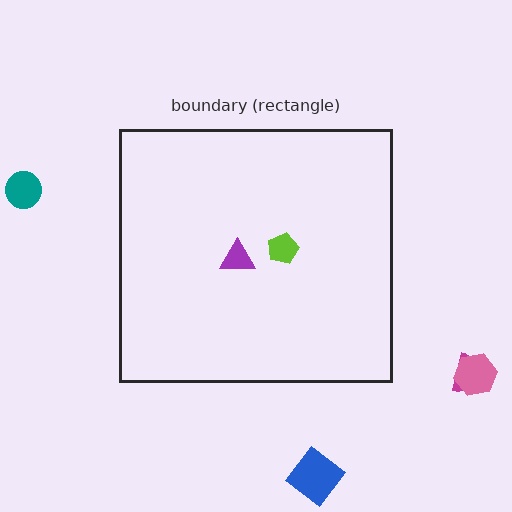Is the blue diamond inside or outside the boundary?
Outside.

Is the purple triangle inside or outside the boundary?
Inside.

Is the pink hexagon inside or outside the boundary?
Outside.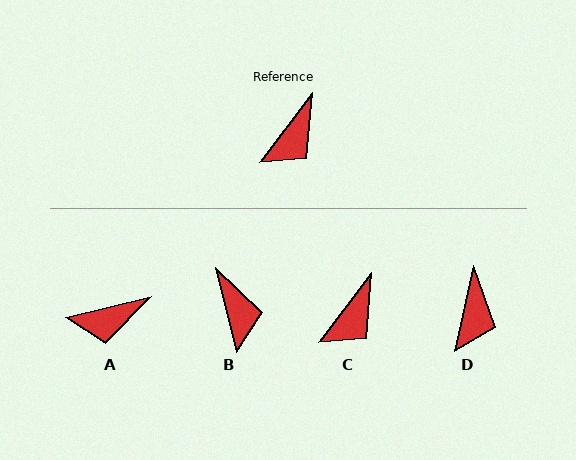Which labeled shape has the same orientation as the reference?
C.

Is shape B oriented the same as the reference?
No, it is off by about 51 degrees.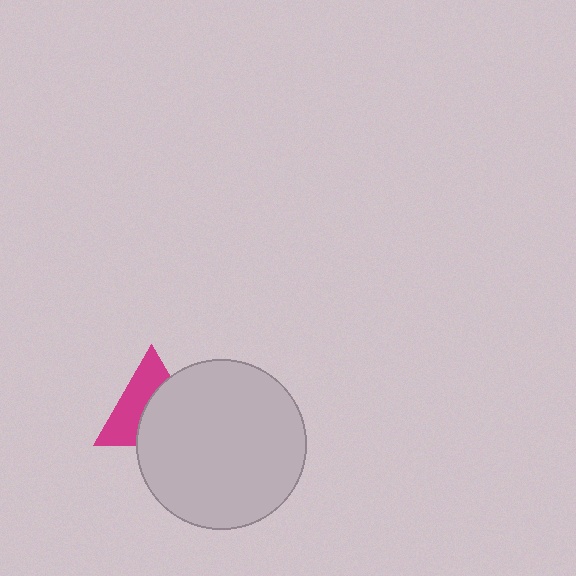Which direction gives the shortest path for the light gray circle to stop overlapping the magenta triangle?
Moving toward the lower-right gives the shortest separation.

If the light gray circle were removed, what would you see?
You would see the complete magenta triangle.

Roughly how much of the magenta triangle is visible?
About half of it is visible (roughly 49%).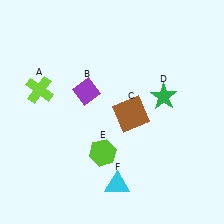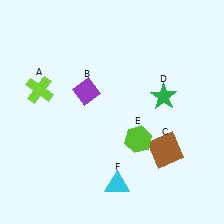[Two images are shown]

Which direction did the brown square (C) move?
The brown square (C) moved down.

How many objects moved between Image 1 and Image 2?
2 objects moved between the two images.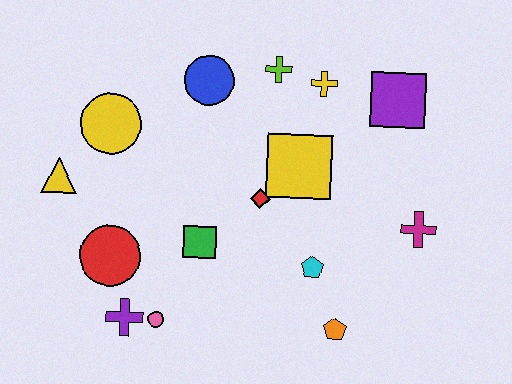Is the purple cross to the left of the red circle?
No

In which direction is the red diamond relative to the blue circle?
The red diamond is below the blue circle.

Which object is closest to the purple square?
The yellow cross is closest to the purple square.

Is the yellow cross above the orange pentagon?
Yes